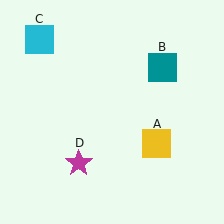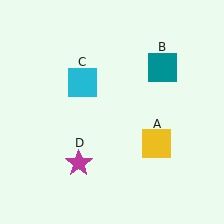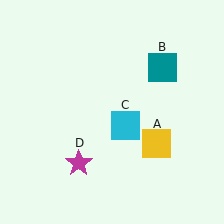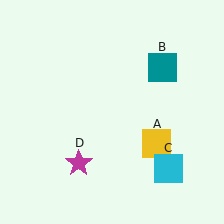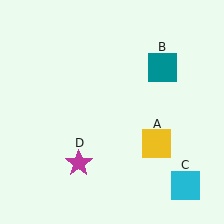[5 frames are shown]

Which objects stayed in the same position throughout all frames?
Yellow square (object A) and teal square (object B) and magenta star (object D) remained stationary.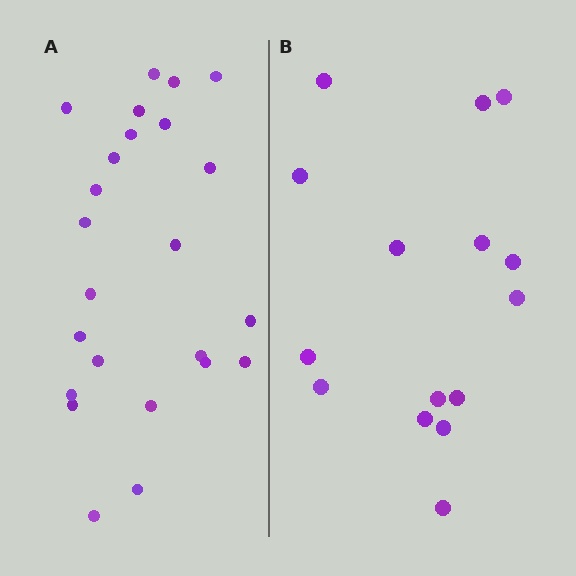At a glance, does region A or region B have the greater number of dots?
Region A (the left region) has more dots.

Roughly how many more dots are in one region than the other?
Region A has roughly 8 or so more dots than region B.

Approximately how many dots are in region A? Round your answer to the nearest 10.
About 20 dots. (The exact count is 24, which rounds to 20.)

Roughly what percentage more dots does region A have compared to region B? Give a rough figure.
About 60% more.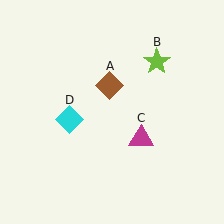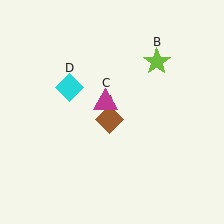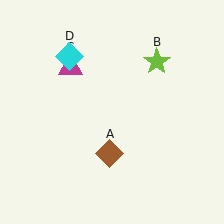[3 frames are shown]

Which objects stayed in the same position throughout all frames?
Lime star (object B) remained stationary.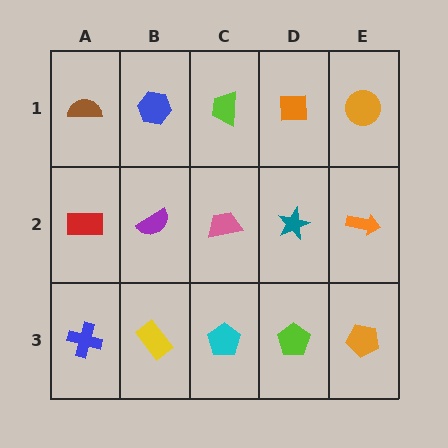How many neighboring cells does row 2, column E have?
3.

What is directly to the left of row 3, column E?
A lime pentagon.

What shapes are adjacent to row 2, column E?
An orange circle (row 1, column E), an orange pentagon (row 3, column E), a teal star (row 2, column D).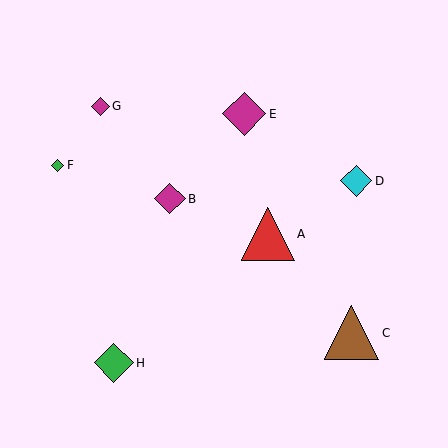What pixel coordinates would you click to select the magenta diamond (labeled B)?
Click at (170, 199) to select the magenta diamond B.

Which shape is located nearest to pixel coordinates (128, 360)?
The green diamond (labeled H) at (114, 363) is nearest to that location.